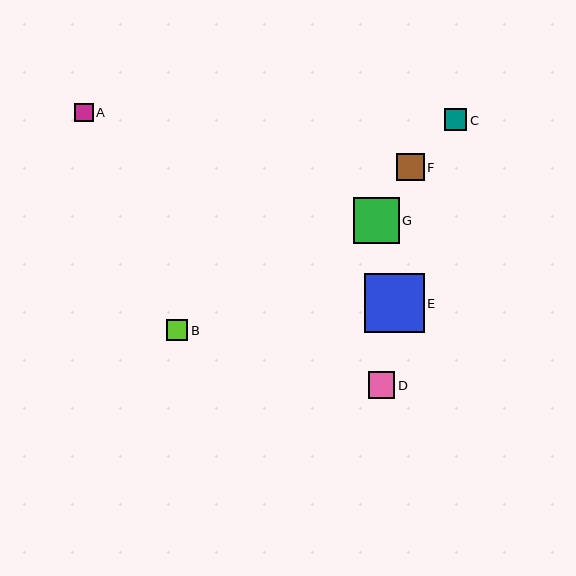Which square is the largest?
Square E is the largest with a size of approximately 60 pixels.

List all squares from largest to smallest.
From largest to smallest: E, G, F, D, C, B, A.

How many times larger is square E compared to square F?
Square E is approximately 2.1 times the size of square F.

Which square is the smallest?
Square A is the smallest with a size of approximately 18 pixels.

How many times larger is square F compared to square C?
Square F is approximately 1.3 times the size of square C.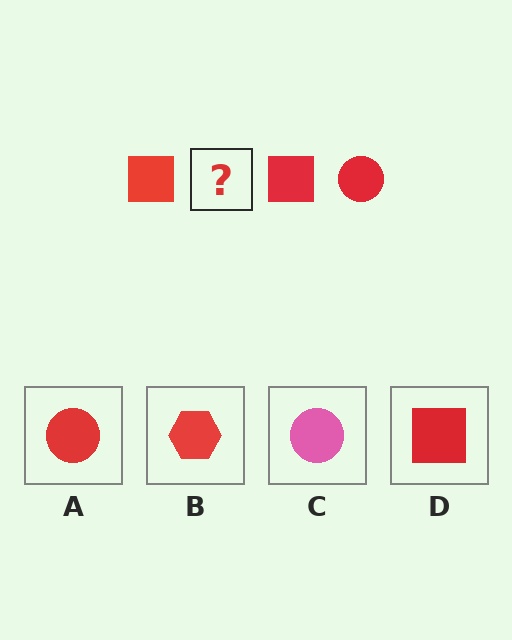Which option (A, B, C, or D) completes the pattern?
A.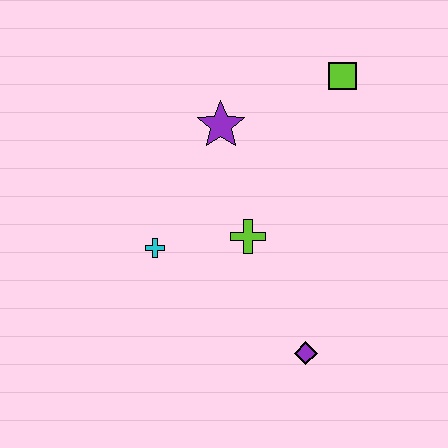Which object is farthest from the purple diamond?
The lime square is farthest from the purple diamond.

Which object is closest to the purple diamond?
The lime cross is closest to the purple diamond.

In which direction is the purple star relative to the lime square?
The purple star is to the left of the lime square.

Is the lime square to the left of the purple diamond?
No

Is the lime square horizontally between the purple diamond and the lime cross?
No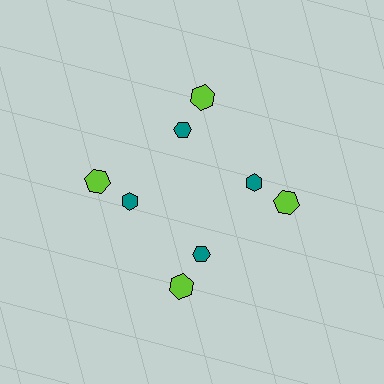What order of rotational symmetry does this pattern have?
This pattern has 4-fold rotational symmetry.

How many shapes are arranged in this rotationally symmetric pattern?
There are 8 shapes, arranged in 4 groups of 2.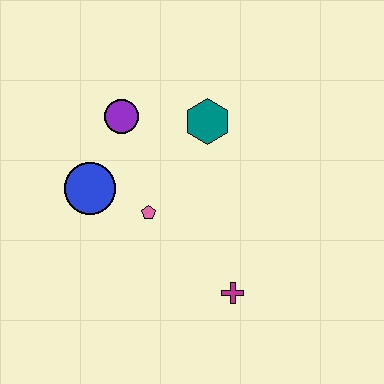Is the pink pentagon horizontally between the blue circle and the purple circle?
No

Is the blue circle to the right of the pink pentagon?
No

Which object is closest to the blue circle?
The pink pentagon is closest to the blue circle.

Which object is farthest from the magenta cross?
The purple circle is farthest from the magenta cross.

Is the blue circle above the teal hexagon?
No